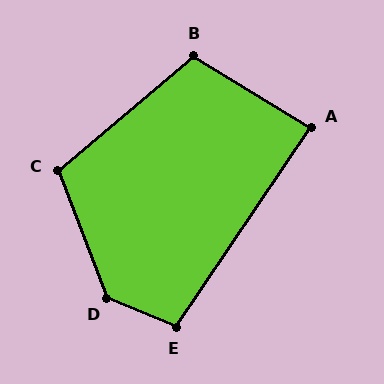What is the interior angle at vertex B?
Approximately 109 degrees (obtuse).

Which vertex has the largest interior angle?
D, at approximately 134 degrees.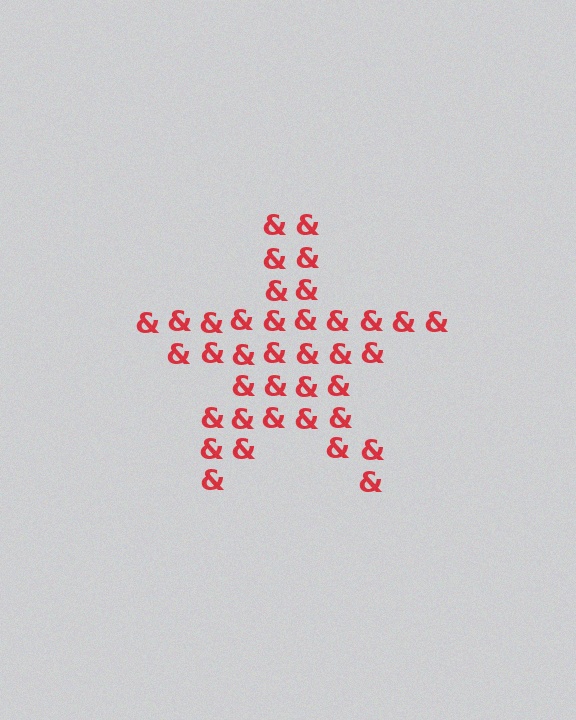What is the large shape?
The large shape is a star.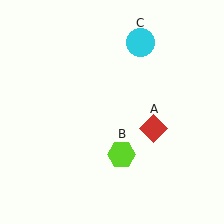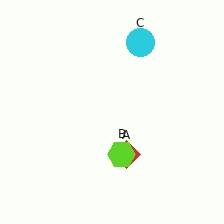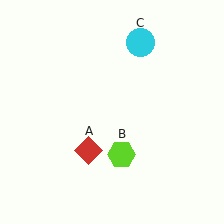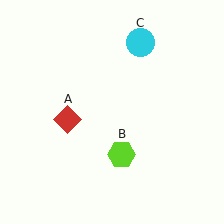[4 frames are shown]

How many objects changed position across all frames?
1 object changed position: red diamond (object A).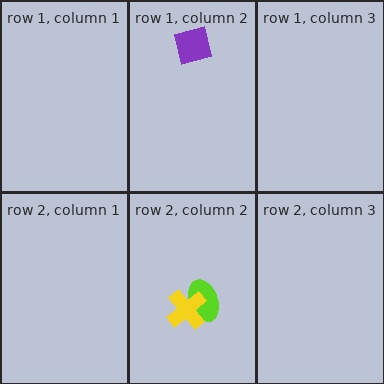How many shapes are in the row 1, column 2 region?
1.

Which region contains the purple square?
The row 1, column 2 region.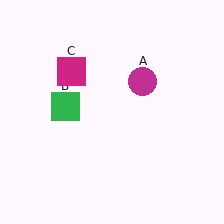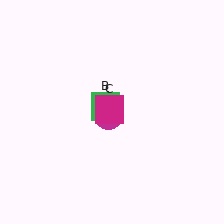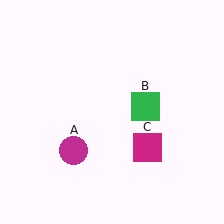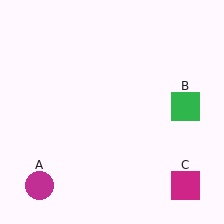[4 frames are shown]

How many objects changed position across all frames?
3 objects changed position: magenta circle (object A), green square (object B), magenta square (object C).